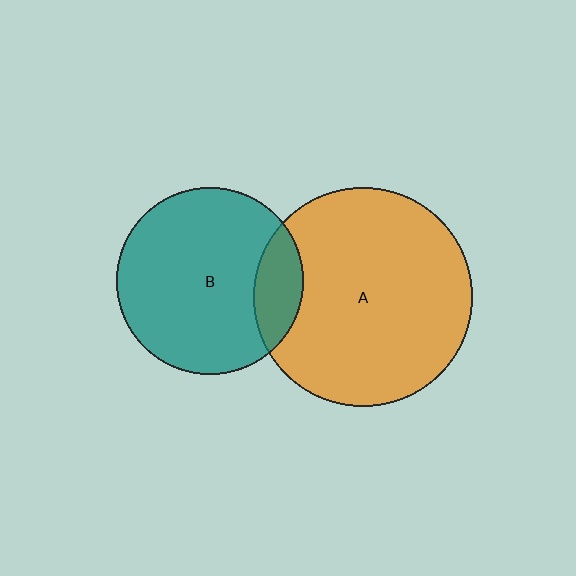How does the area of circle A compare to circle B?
Approximately 1.4 times.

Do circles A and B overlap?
Yes.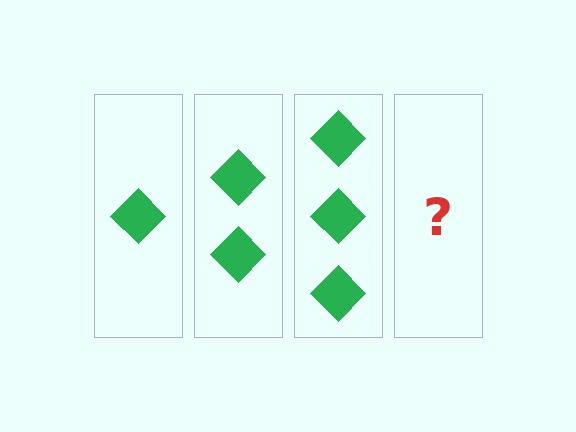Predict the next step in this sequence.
The next step is 4 diamonds.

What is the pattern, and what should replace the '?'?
The pattern is that each step adds one more diamond. The '?' should be 4 diamonds.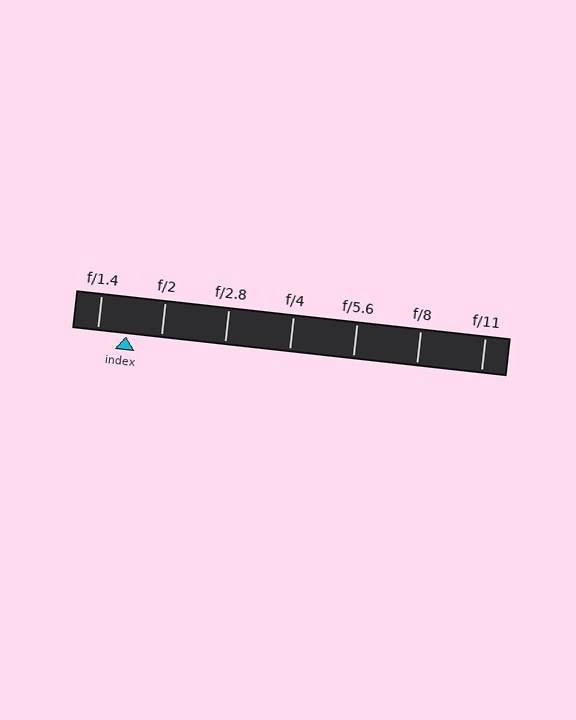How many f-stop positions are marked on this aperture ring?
There are 7 f-stop positions marked.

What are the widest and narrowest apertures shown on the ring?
The widest aperture shown is f/1.4 and the narrowest is f/11.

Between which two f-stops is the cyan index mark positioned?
The index mark is between f/1.4 and f/2.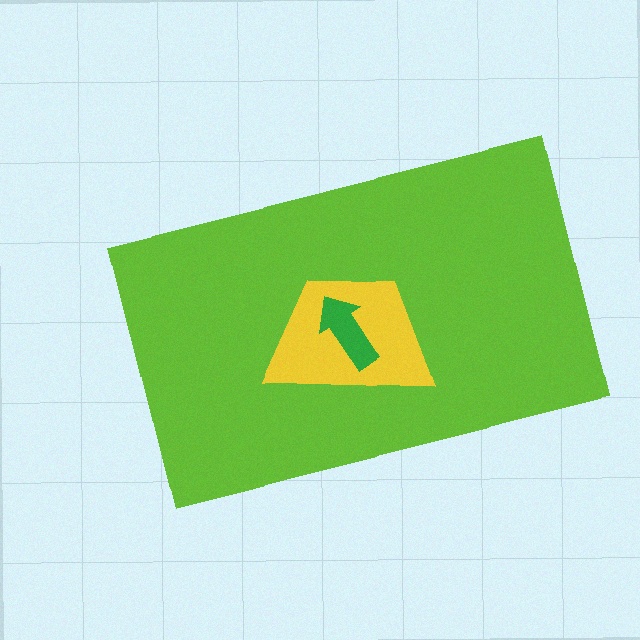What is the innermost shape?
The green arrow.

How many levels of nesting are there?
3.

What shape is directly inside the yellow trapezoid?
The green arrow.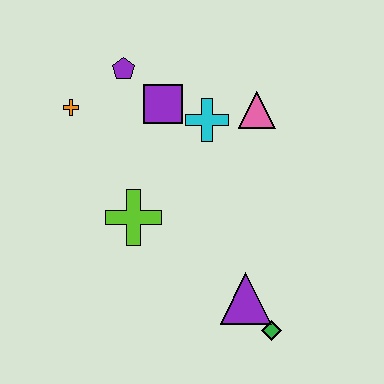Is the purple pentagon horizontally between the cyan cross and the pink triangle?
No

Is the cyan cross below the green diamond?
No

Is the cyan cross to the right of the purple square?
Yes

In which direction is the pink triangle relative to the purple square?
The pink triangle is to the right of the purple square.